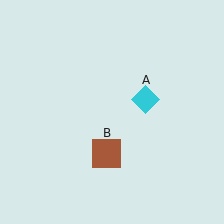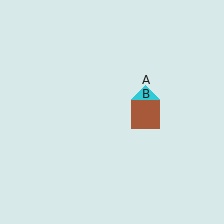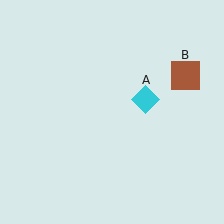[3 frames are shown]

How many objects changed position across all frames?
1 object changed position: brown square (object B).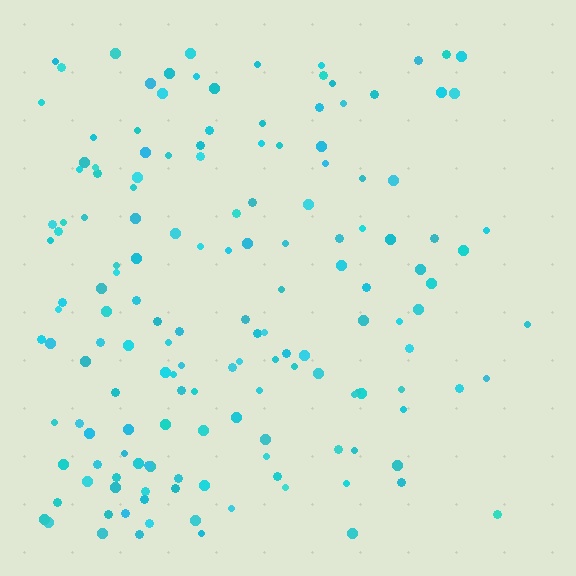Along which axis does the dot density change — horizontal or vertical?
Horizontal.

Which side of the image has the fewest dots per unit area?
The right.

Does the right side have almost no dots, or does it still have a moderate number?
Still a moderate number, just noticeably fewer than the left.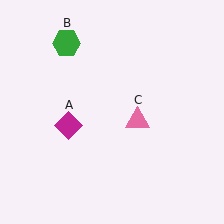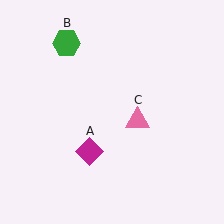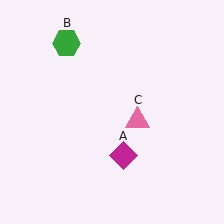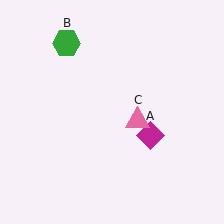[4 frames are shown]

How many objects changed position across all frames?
1 object changed position: magenta diamond (object A).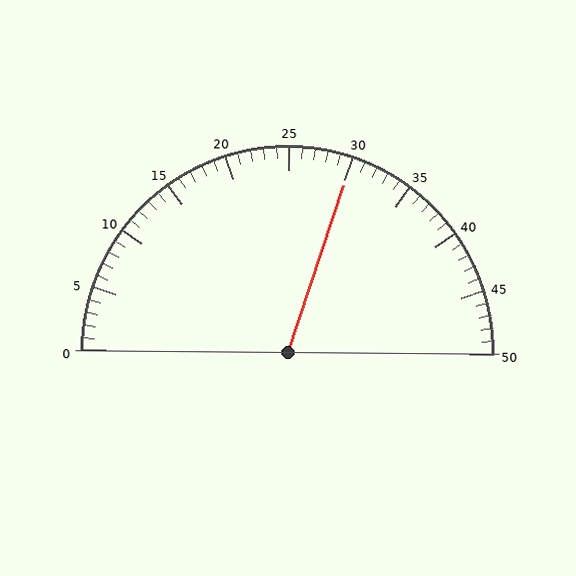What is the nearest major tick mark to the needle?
The nearest major tick mark is 30.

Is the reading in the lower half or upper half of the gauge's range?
The reading is in the upper half of the range (0 to 50).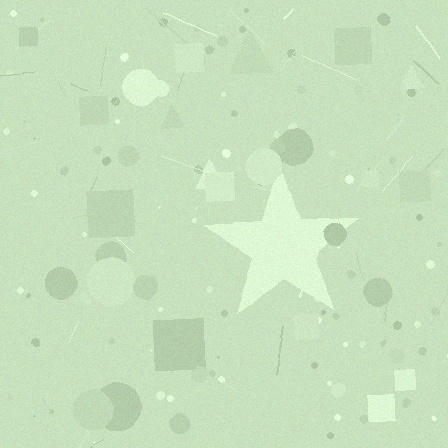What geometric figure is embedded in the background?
A star is embedded in the background.